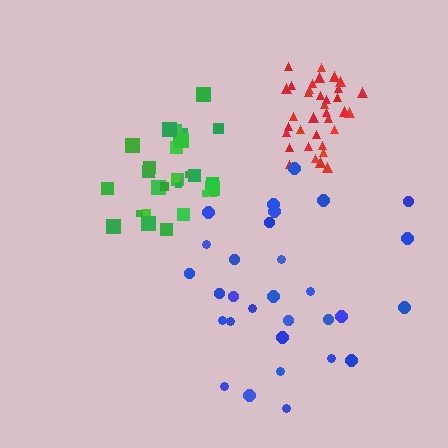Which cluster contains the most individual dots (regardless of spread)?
Red (35).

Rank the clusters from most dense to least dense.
red, green, blue.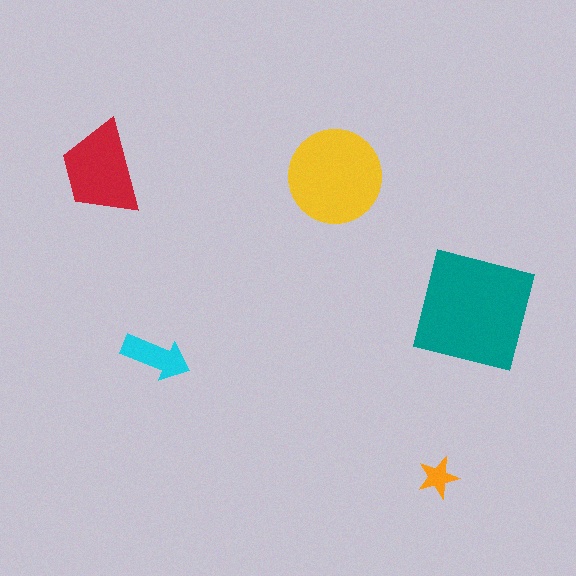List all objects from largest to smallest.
The teal square, the yellow circle, the red trapezoid, the cyan arrow, the orange star.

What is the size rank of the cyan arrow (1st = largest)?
4th.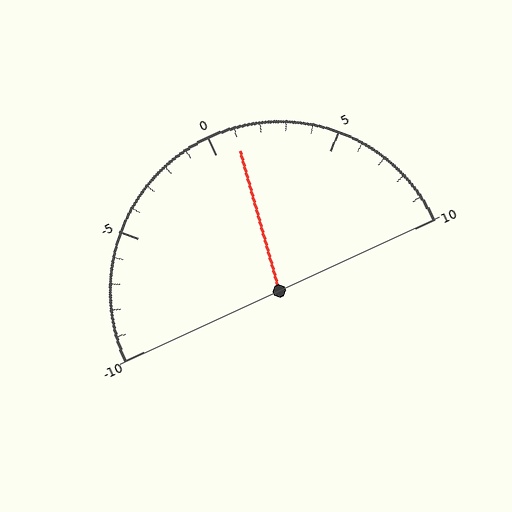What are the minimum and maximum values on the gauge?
The gauge ranges from -10 to 10.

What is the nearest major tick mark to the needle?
The nearest major tick mark is 0.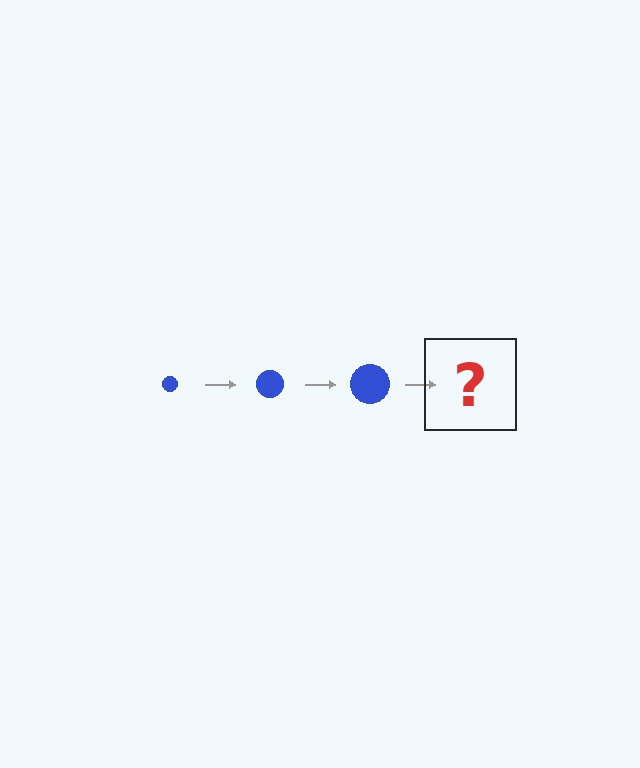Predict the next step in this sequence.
The next step is a blue circle, larger than the previous one.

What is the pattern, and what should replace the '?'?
The pattern is that the circle gets progressively larger each step. The '?' should be a blue circle, larger than the previous one.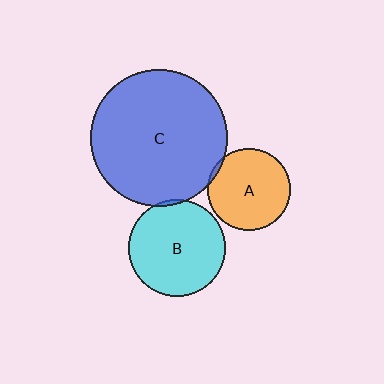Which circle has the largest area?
Circle C (blue).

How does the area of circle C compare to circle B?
Approximately 2.0 times.